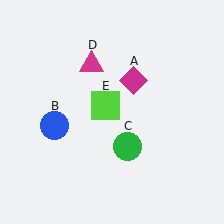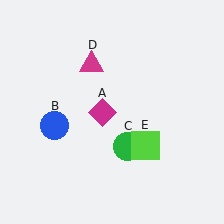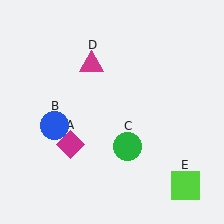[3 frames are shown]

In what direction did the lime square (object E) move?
The lime square (object E) moved down and to the right.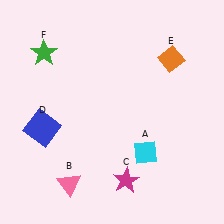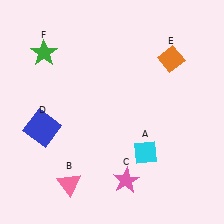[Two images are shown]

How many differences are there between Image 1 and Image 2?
There is 1 difference between the two images.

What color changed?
The star (C) changed from magenta in Image 1 to pink in Image 2.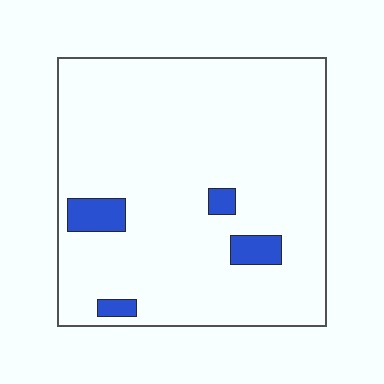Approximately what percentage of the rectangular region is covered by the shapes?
Approximately 5%.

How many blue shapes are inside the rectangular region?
4.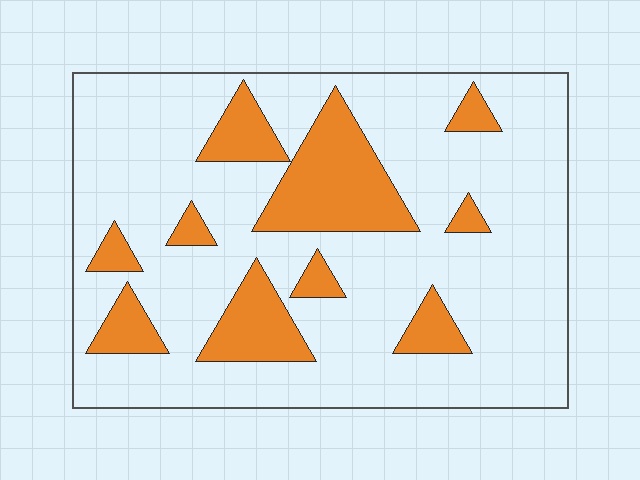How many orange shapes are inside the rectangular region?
10.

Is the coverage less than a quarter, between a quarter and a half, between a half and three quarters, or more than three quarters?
Less than a quarter.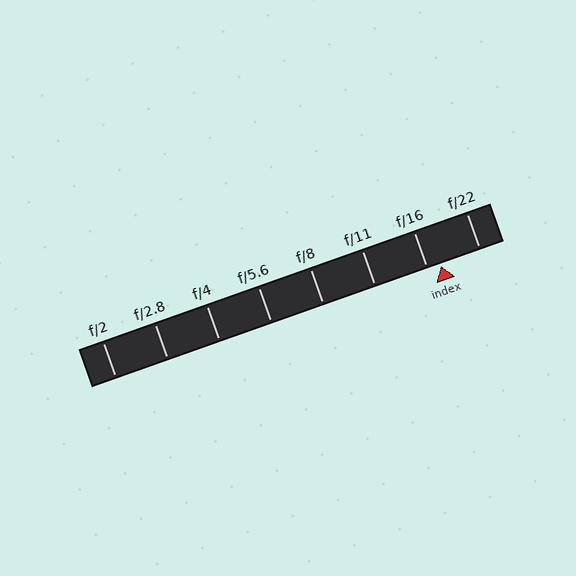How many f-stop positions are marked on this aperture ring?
There are 8 f-stop positions marked.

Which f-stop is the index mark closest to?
The index mark is closest to f/16.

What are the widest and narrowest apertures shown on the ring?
The widest aperture shown is f/2 and the narrowest is f/22.